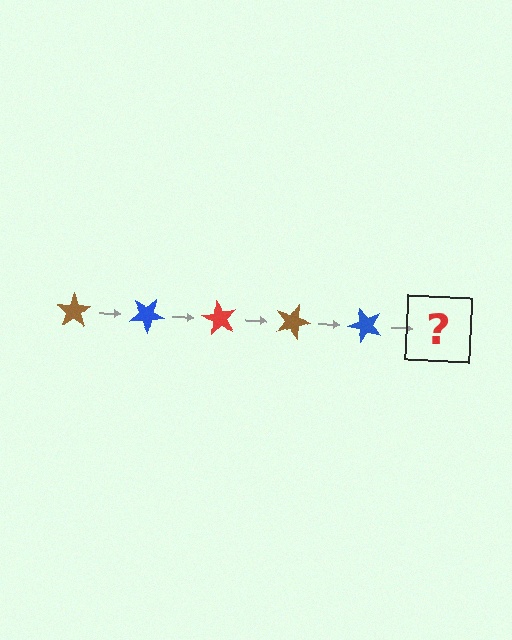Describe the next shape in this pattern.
It should be a red star, rotated 150 degrees from the start.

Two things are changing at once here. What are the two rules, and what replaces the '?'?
The two rules are that it rotates 30 degrees each step and the color cycles through brown, blue, and red. The '?' should be a red star, rotated 150 degrees from the start.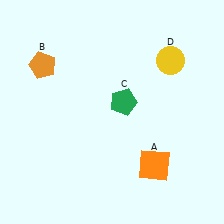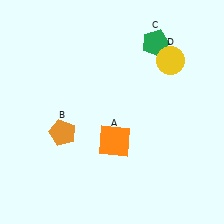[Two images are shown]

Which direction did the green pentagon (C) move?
The green pentagon (C) moved up.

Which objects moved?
The objects that moved are: the orange square (A), the orange pentagon (B), the green pentagon (C).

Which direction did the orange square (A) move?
The orange square (A) moved left.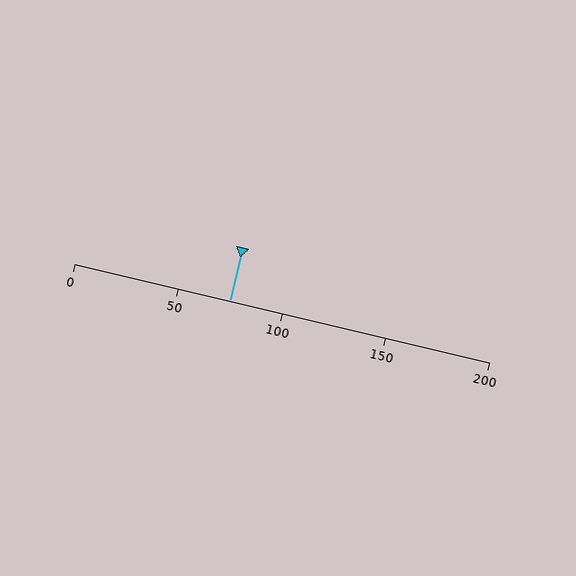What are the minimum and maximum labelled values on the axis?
The axis runs from 0 to 200.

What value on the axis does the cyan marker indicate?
The marker indicates approximately 75.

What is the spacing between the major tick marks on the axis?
The major ticks are spaced 50 apart.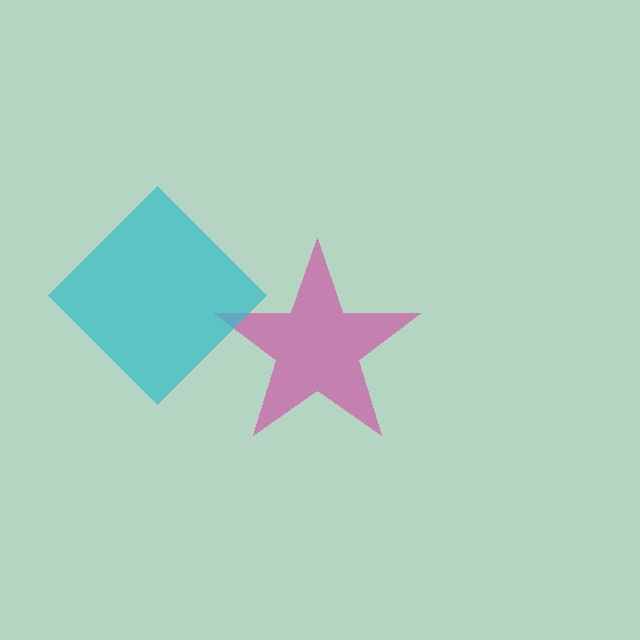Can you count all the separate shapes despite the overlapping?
Yes, there are 2 separate shapes.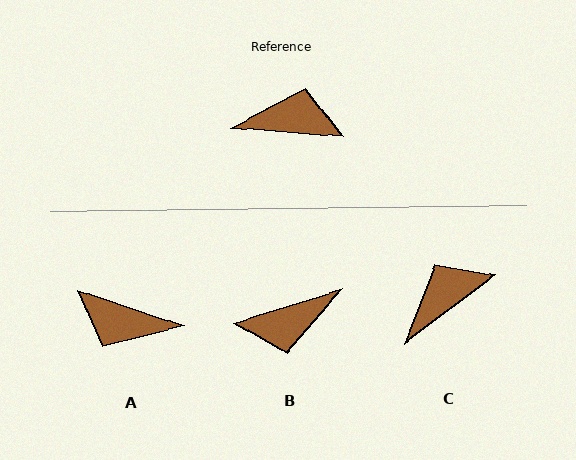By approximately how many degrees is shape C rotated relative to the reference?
Approximately 42 degrees counter-clockwise.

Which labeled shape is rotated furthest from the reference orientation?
A, about 167 degrees away.